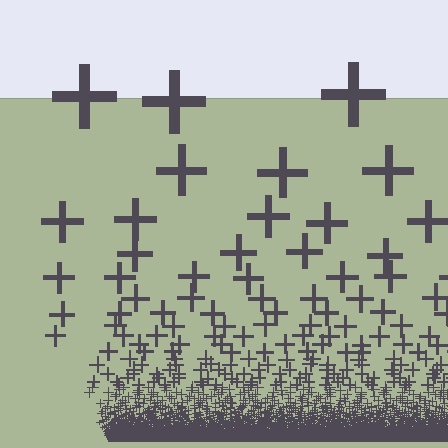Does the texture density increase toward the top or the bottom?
Density increases toward the bottom.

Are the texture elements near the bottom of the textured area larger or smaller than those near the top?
Smaller. The gradient is inverted — elements near the bottom are smaller and denser.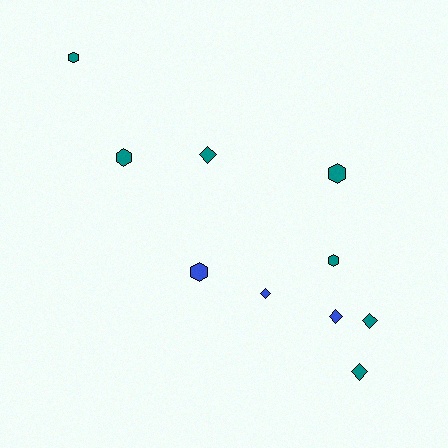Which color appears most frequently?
Teal, with 7 objects.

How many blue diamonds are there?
There are 2 blue diamonds.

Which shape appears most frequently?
Hexagon, with 5 objects.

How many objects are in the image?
There are 10 objects.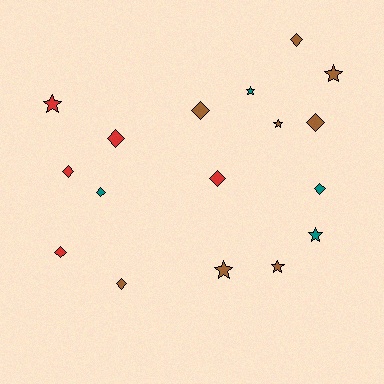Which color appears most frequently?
Brown, with 8 objects.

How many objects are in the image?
There are 17 objects.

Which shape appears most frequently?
Diamond, with 10 objects.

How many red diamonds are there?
There are 4 red diamonds.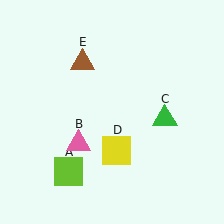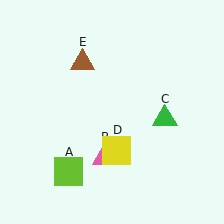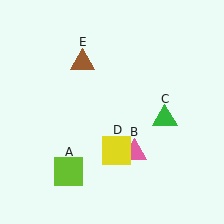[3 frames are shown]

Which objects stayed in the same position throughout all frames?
Lime square (object A) and green triangle (object C) and yellow square (object D) and brown triangle (object E) remained stationary.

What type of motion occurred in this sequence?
The pink triangle (object B) rotated counterclockwise around the center of the scene.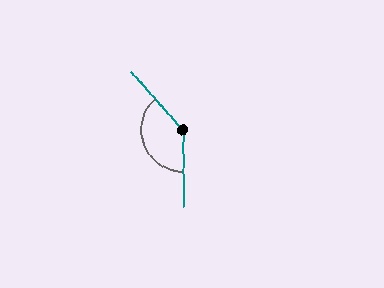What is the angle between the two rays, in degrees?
Approximately 139 degrees.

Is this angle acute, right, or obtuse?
It is obtuse.